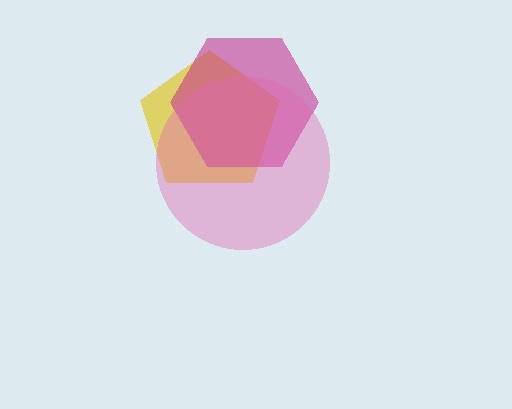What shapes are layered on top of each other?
The layered shapes are: a yellow pentagon, a magenta hexagon, a pink circle.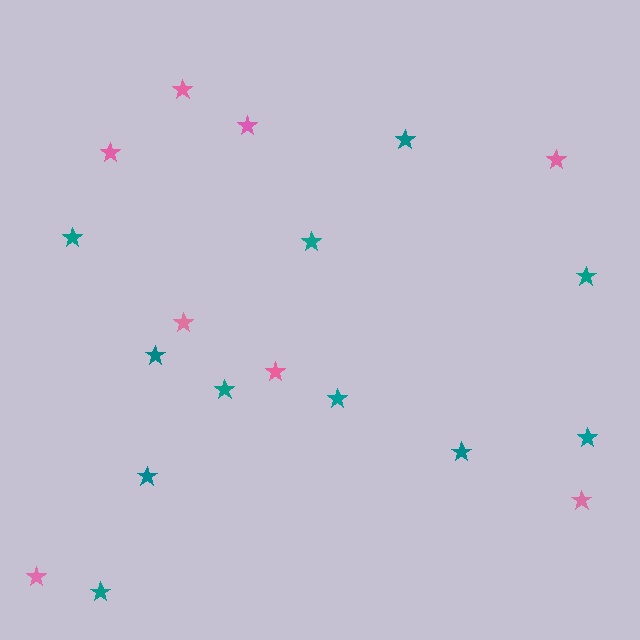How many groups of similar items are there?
There are 2 groups: one group of pink stars (8) and one group of teal stars (11).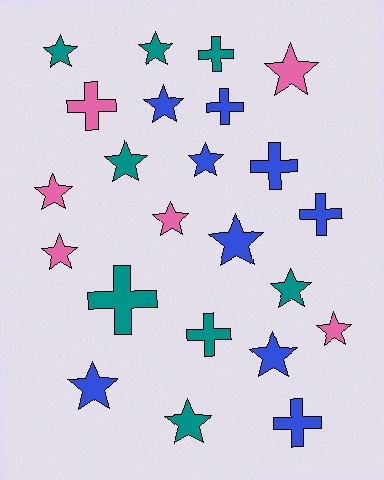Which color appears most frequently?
Blue, with 9 objects.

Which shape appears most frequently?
Star, with 15 objects.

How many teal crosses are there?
There are 3 teal crosses.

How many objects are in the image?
There are 23 objects.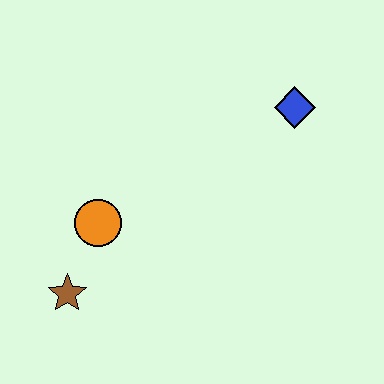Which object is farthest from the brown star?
The blue diamond is farthest from the brown star.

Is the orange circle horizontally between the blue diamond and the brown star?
Yes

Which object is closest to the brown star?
The orange circle is closest to the brown star.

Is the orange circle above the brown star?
Yes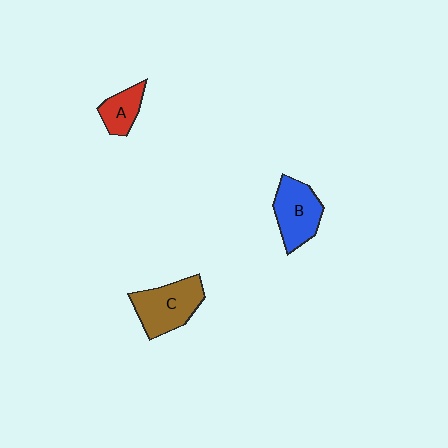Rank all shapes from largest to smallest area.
From largest to smallest: C (brown), B (blue), A (red).